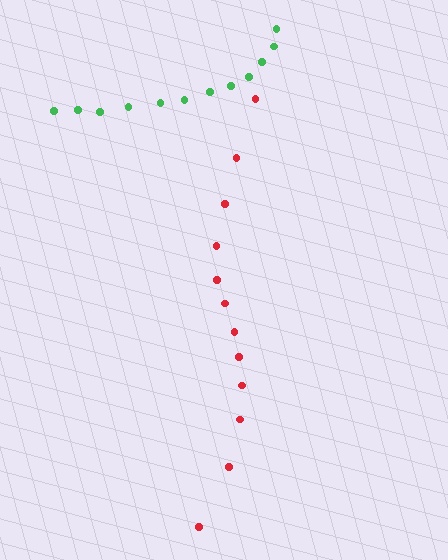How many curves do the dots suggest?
There are 2 distinct paths.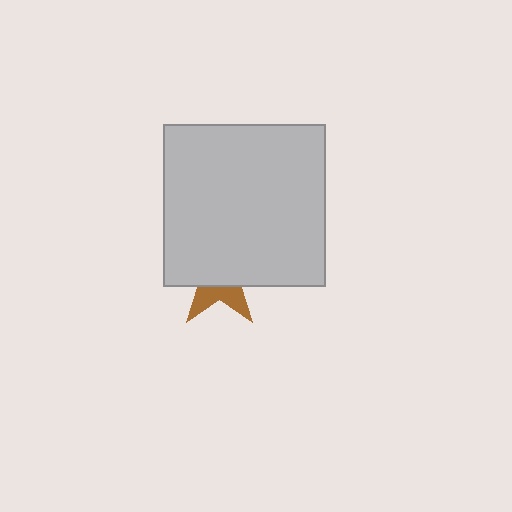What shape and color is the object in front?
The object in front is a light gray square.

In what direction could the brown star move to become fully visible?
The brown star could move down. That would shift it out from behind the light gray square entirely.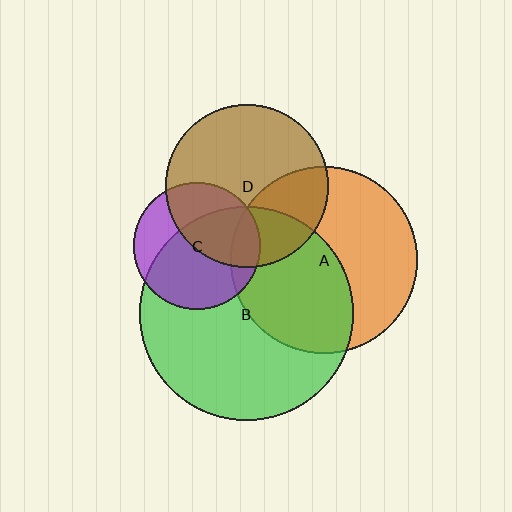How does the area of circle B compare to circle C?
Approximately 2.9 times.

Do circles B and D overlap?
Yes.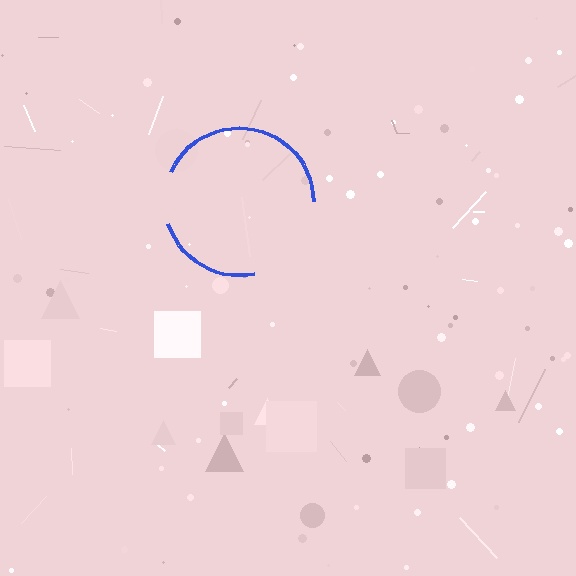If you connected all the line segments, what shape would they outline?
They would outline a circle.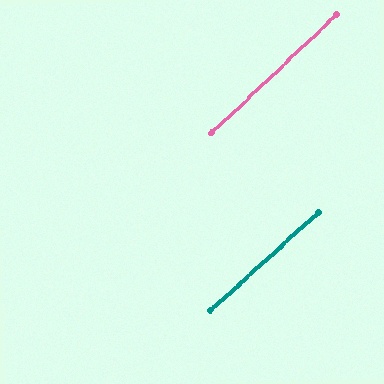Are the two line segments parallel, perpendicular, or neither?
Parallel — their directions differ by only 1.2°.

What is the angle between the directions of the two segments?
Approximately 1 degree.